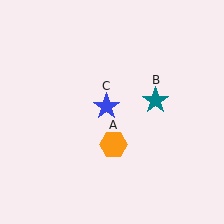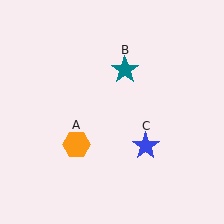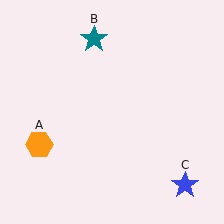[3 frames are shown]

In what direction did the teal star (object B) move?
The teal star (object B) moved up and to the left.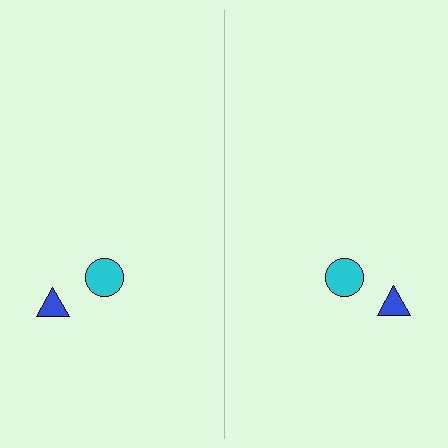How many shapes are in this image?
There are 4 shapes in this image.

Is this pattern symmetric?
Yes, this pattern has bilateral (reflection) symmetry.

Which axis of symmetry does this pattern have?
The pattern has a vertical axis of symmetry running through the center of the image.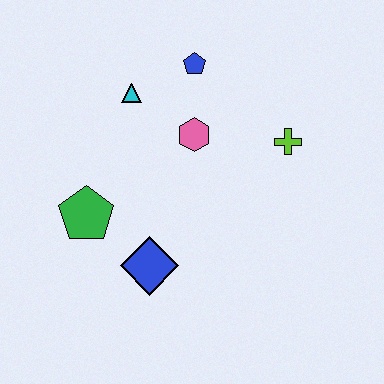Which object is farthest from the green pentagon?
The lime cross is farthest from the green pentagon.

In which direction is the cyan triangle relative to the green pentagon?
The cyan triangle is above the green pentagon.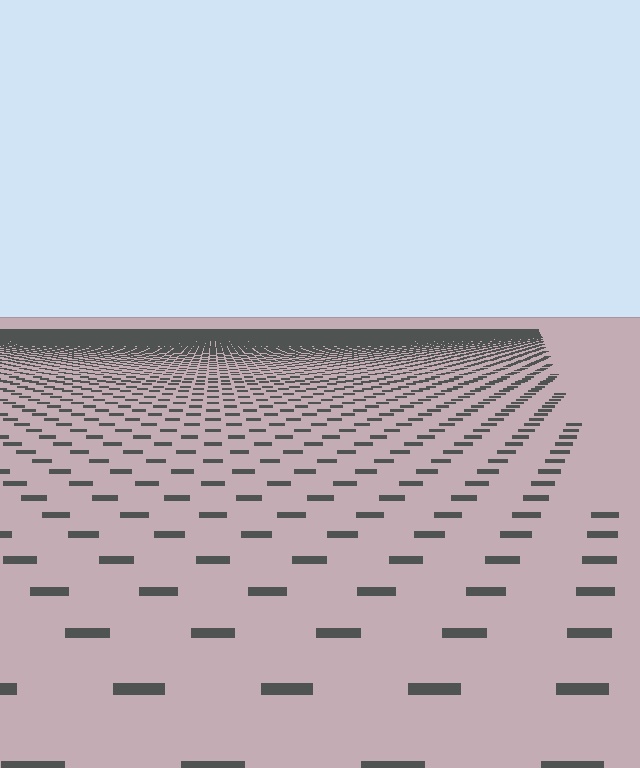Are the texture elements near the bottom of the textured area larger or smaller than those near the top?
Larger. Near the bottom, elements are closer to the viewer and appear at a bigger on-screen size.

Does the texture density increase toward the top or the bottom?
Density increases toward the top.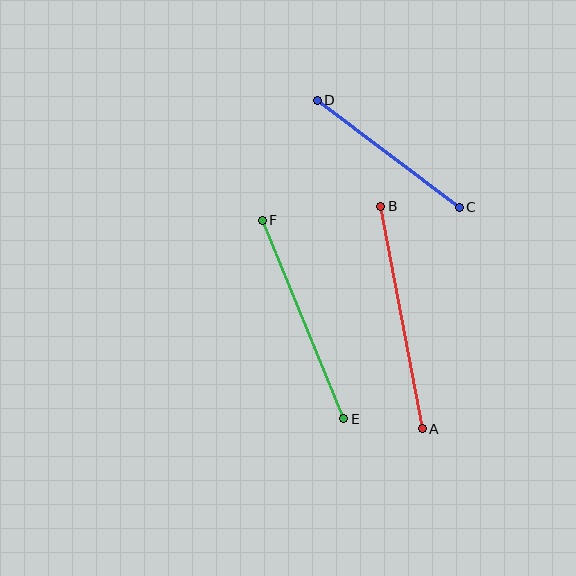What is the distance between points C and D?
The distance is approximately 178 pixels.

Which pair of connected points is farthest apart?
Points A and B are farthest apart.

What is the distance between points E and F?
The distance is approximately 215 pixels.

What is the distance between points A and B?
The distance is approximately 226 pixels.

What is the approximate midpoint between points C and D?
The midpoint is at approximately (388, 154) pixels.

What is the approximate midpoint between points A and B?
The midpoint is at approximately (402, 317) pixels.